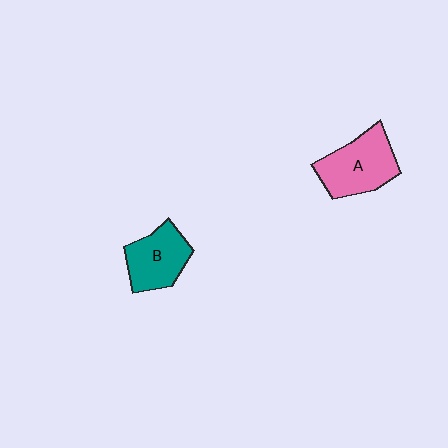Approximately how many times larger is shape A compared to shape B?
Approximately 1.2 times.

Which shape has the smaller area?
Shape B (teal).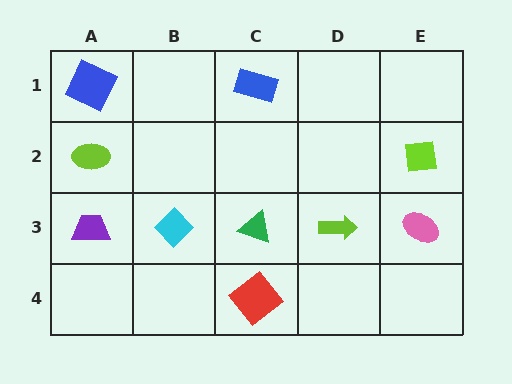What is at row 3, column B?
A cyan diamond.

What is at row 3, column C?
A green triangle.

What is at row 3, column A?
A purple trapezoid.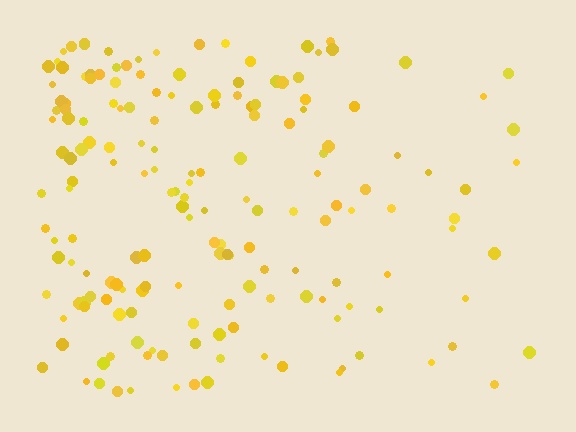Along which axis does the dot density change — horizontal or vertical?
Horizontal.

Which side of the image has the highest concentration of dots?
The left.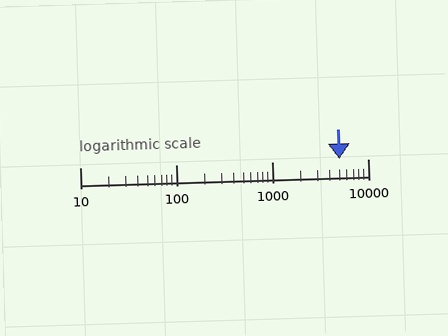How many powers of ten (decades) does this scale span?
The scale spans 3 decades, from 10 to 10000.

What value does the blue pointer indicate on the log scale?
The pointer indicates approximately 5000.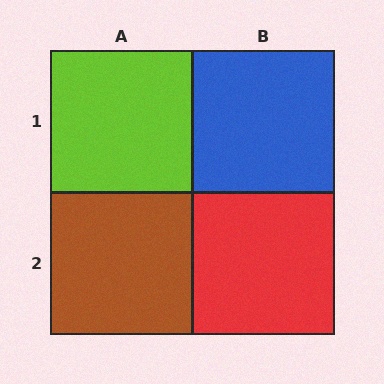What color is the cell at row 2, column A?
Brown.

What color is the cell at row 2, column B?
Red.